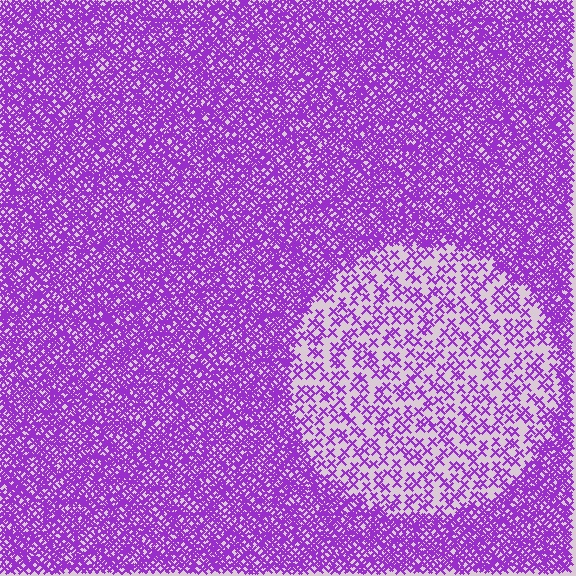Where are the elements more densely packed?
The elements are more densely packed outside the circle boundary.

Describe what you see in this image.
The image contains small purple elements arranged at two different densities. A circle-shaped region is visible where the elements are less densely packed than the surrounding area.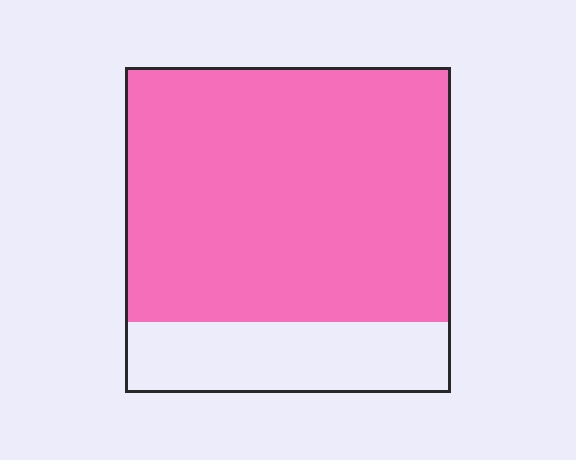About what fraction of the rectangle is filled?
About four fifths (4/5).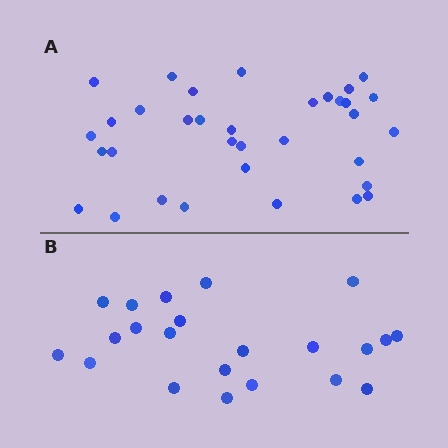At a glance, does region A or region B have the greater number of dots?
Region A (the top region) has more dots.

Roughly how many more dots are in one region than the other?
Region A has roughly 12 or so more dots than region B.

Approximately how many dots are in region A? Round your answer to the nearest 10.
About 30 dots. (The exact count is 34, which rounds to 30.)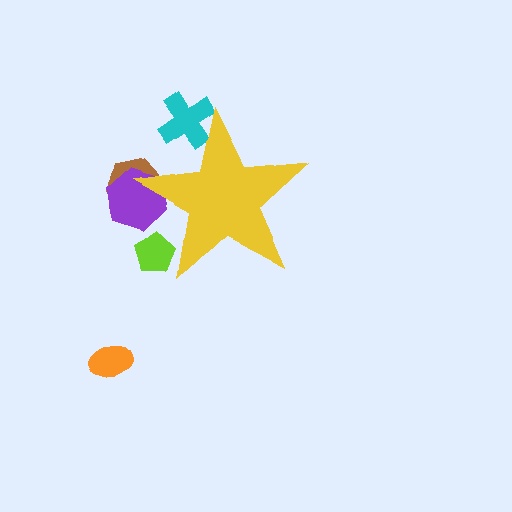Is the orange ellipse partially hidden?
No, the orange ellipse is fully visible.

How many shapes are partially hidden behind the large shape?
4 shapes are partially hidden.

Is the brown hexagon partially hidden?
Yes, the brown hexagon is partially hidden behind the yellow star.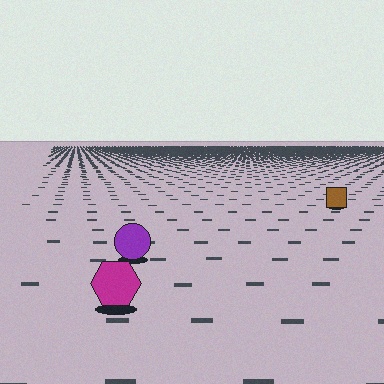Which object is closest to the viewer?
The magenta hexagon is closest. The texture marks near it are larger and more spread out.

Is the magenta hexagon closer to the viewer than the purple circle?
Yes. The magenta hexagon is closer — you can tell from the texture gradient: the ground texture is coarser near it.